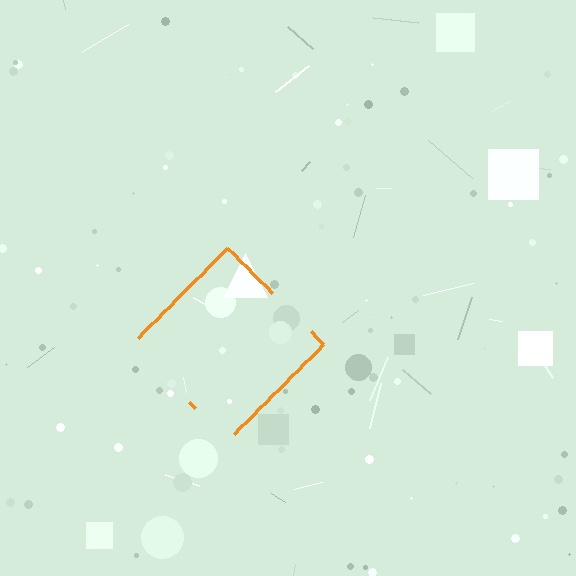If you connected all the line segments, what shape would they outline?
They would outline a diamond.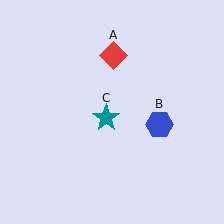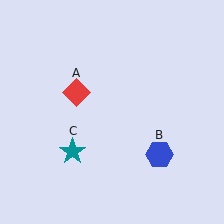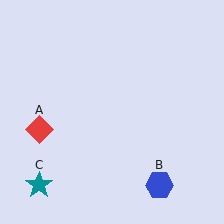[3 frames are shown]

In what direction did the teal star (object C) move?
The teal star (object C) moved down and to the left.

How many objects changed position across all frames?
3 objects changed position: red diamond (object A), blue hexagon (object B), teal star (object C).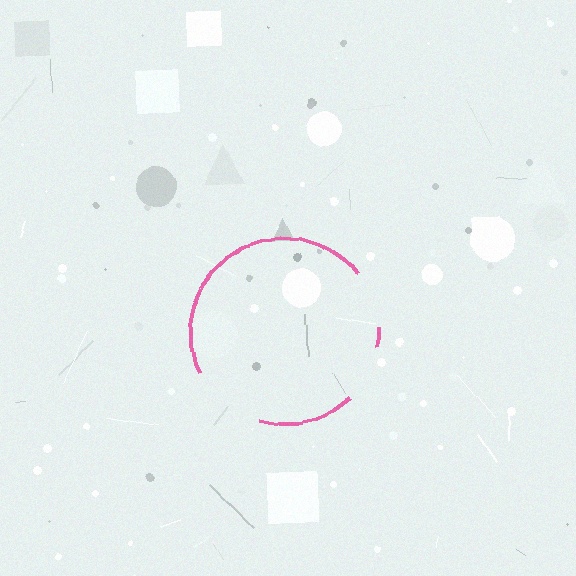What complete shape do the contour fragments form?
The contour fragments form a circle.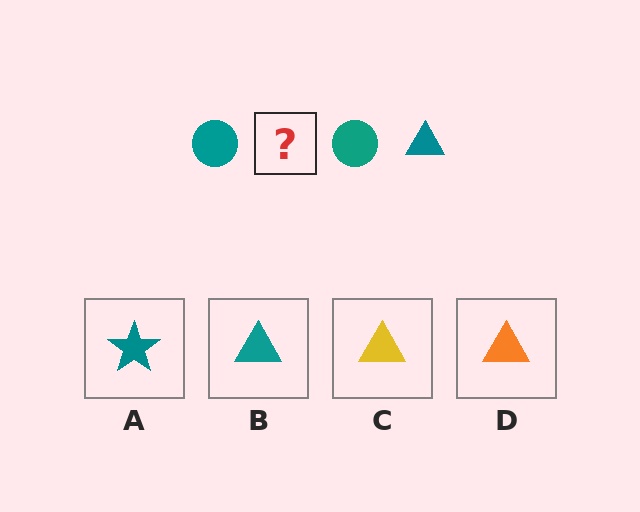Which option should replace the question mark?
Option B.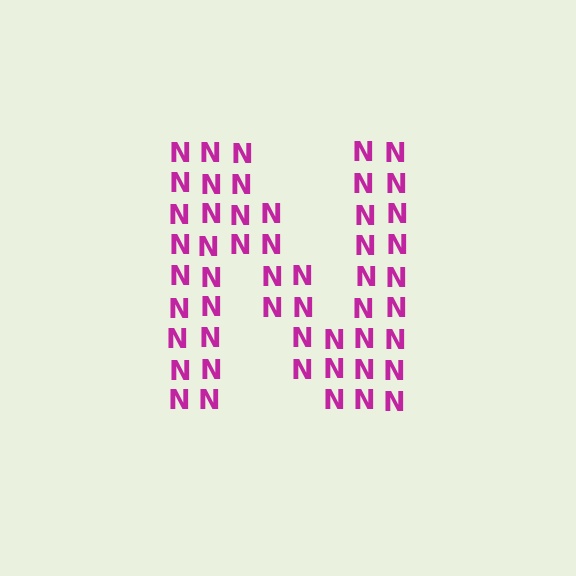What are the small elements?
The small elements are letter N's.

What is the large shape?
The large shape is the letter N.